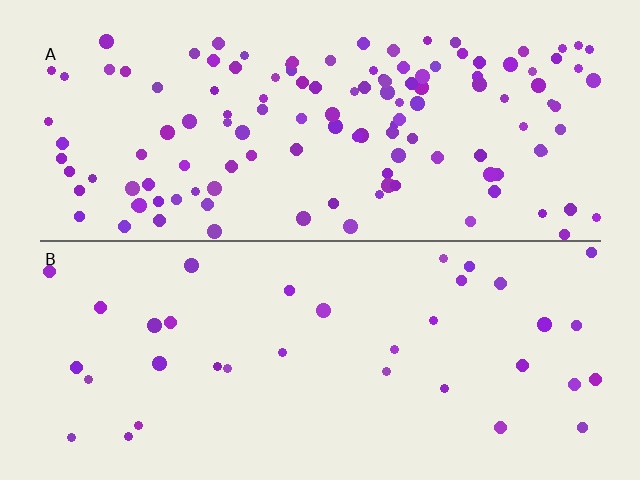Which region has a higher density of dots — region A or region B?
A (the top).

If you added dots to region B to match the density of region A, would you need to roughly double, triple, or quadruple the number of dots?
Approximately quadruple.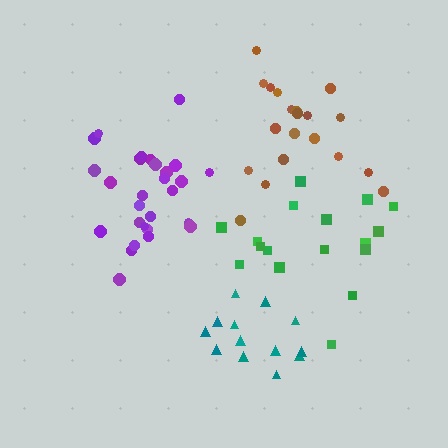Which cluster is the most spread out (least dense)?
Green.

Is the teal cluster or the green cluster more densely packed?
Teal.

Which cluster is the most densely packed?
Purple.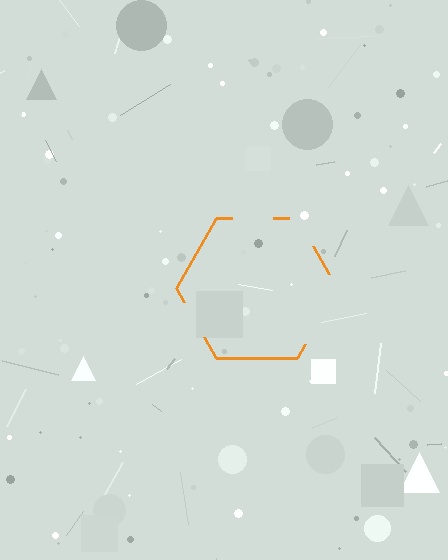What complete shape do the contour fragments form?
The contour fragments form a hexagon.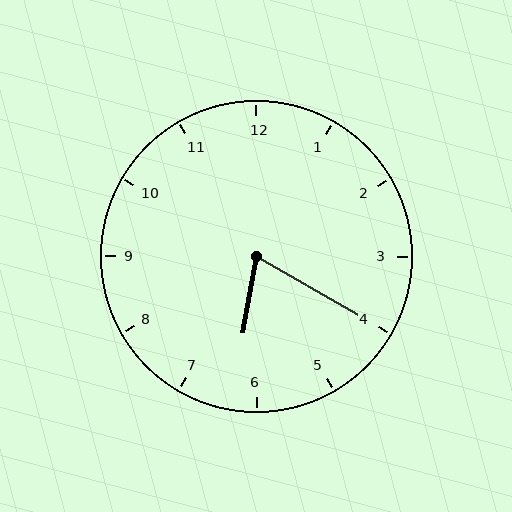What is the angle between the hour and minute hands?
Approximately 70 degrees.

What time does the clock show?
6:20.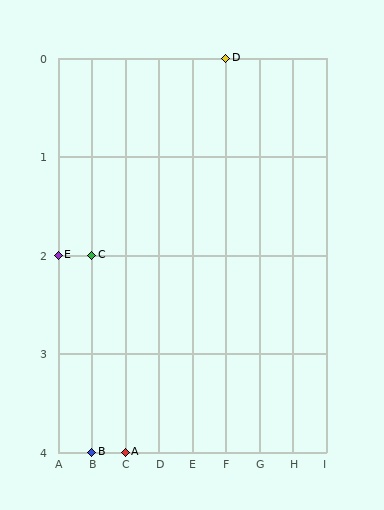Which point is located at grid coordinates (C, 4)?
Point A is at (C, 4).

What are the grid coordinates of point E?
Point E is at grid coordinates (A, 2).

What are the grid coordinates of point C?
Point C is at grid coordinates (B, 2).